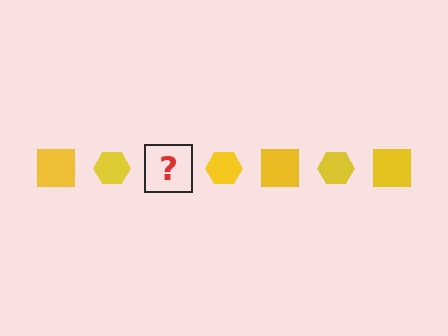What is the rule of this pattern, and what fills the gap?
The rule is that the pattern cycles through square, hexagon shapes in yellow. The gap should be filled with a yellow square.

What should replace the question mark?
The question mark should be replaced with a yellow square.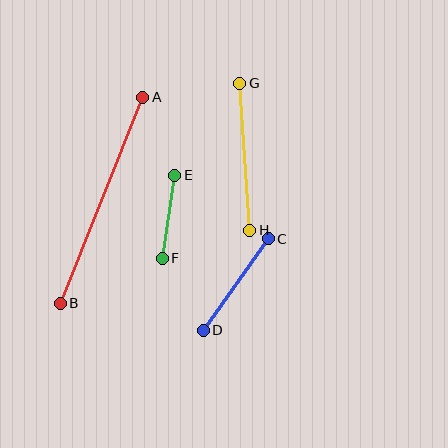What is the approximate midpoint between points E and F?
The midpoint is at approximately (168, 217) pixels.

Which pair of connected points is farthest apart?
Points A and B are farthest apart.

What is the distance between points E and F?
The distance is approximately 84 pixels.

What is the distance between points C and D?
The distance is approximately 112 pixels.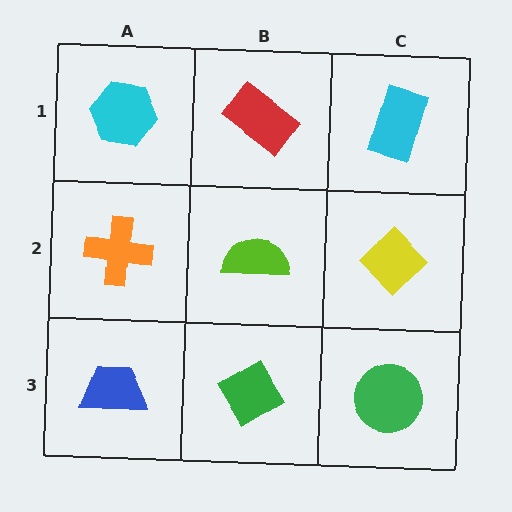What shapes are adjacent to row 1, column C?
A yellow diamond (row 2, column C), a red rectangle (row 1, column B).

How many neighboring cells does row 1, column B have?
3.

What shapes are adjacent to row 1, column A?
An orange cross (row 2, column A), a red rectangle (row 1, column B).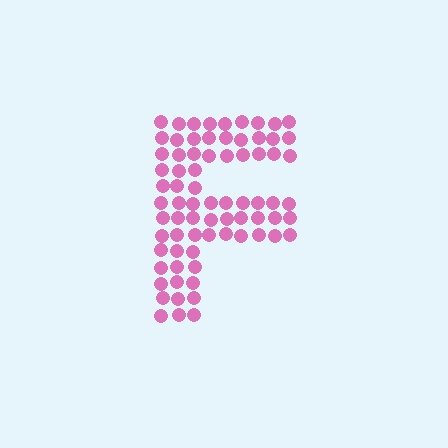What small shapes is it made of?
It is made of small circles.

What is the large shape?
The large shape is the letter F.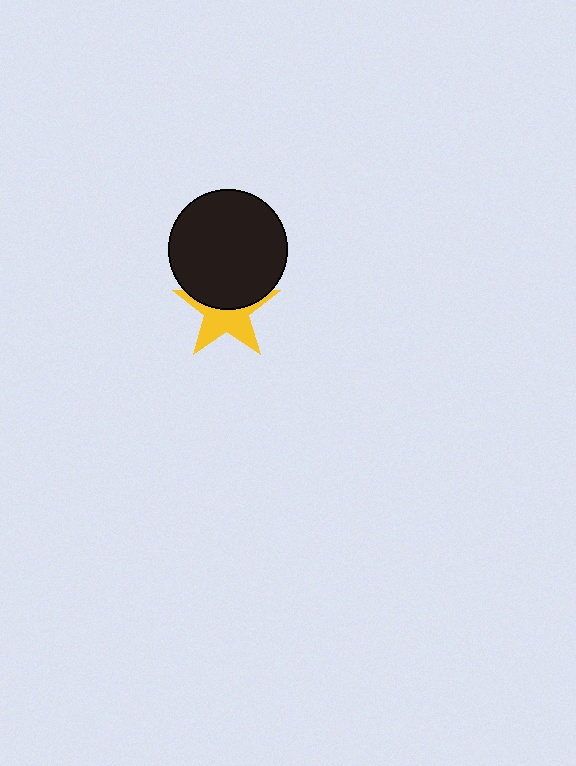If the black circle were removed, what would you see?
You would see the complete yellow star.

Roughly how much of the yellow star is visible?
About half of it is visible (roughly 55%).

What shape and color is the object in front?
The object in front is a black circle.